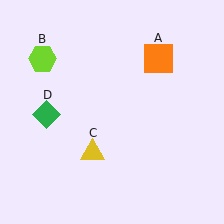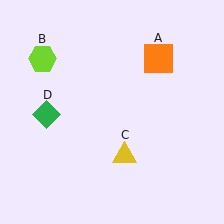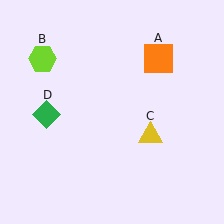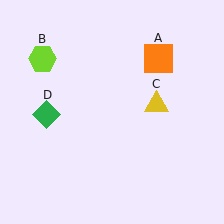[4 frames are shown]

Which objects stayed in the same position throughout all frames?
Orange square (object A) and lime hexagon (object B) and green diamond (object D) remained stationary.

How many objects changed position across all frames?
1 object changed position: yellow triangle (object C).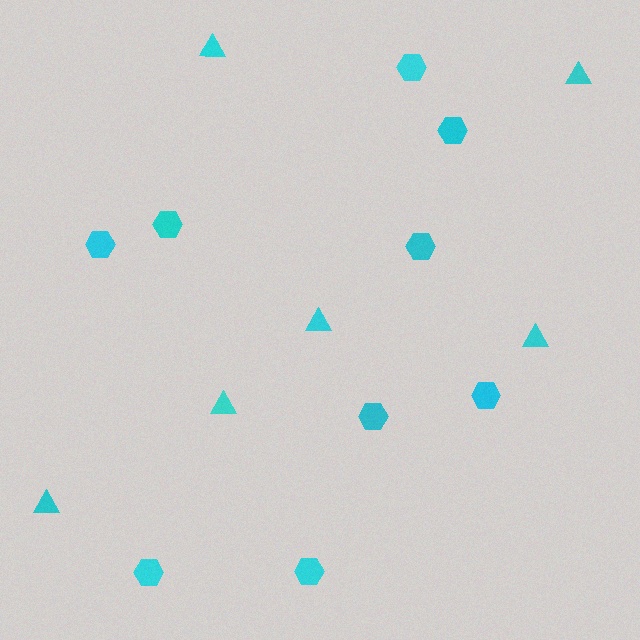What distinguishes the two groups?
There are 2 groups: one group of triangles (6) and one group of hexagons (9).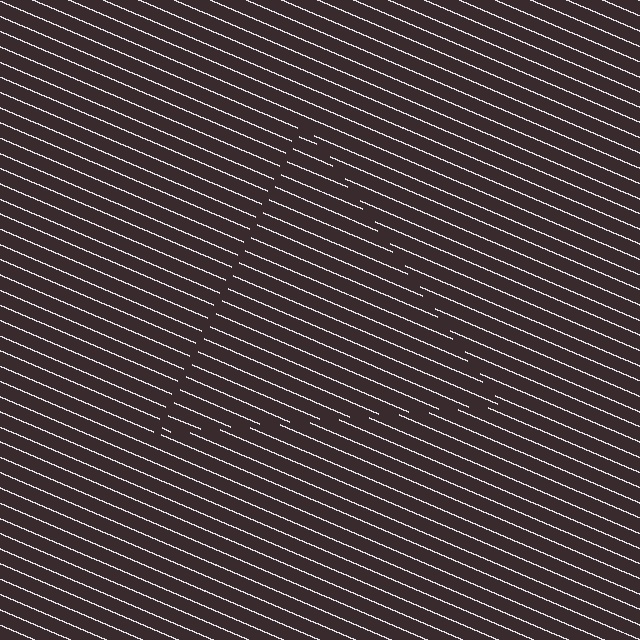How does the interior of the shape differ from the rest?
The interior of the shape contains the same grating, shifted by half a period — the contour is defined by the phase discontinuity where line-ends from the inner and outer gratings abut.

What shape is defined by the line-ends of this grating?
An illusory triangle. The interior of the shape contains the same grating, shifted by half a period — the contour is defined by the phase discontinuity where line-ends from the inner and outer gratings abut.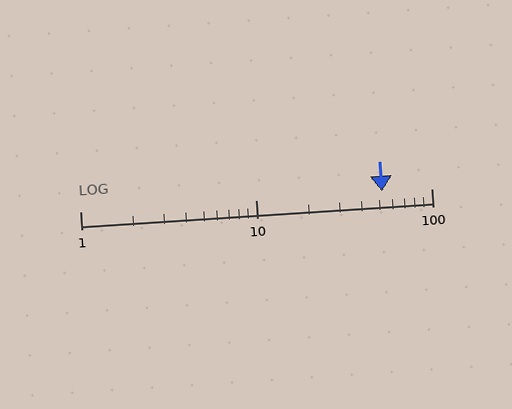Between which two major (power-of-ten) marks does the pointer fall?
The pointer is between 10 and 100.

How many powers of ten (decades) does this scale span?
The scale spans 2 decades, from 1 to 100.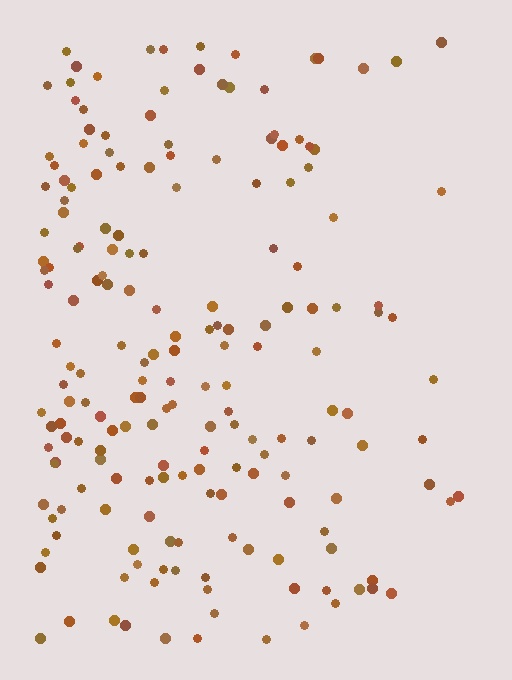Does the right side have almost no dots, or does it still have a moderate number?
Still a moderate number, just noticeably fewer than the left.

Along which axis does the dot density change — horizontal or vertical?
Horizontal.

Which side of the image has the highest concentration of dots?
The left.